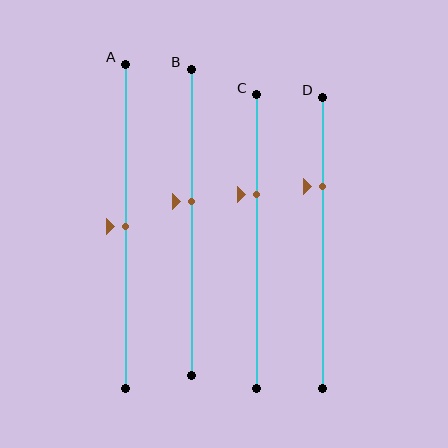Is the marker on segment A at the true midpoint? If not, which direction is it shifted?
Yes, the marker on segment A is at the true midpoint.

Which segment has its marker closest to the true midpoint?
Segment A has its marker closest to the true midpoint.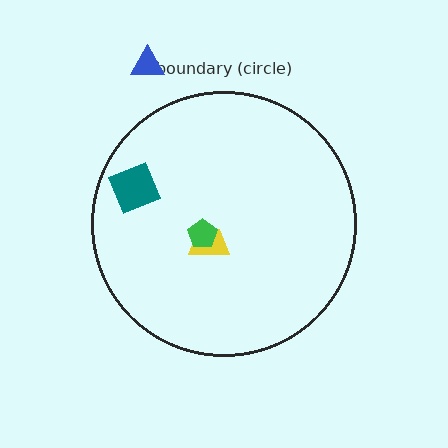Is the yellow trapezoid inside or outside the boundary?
Inside.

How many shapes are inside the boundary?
3 inside, 1 outside.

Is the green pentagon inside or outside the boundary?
Inside.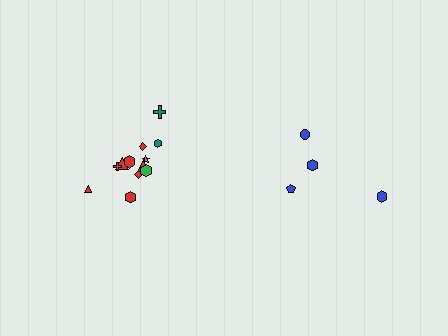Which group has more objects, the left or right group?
The left group.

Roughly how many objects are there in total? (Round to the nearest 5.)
Roughly 15 objects in total.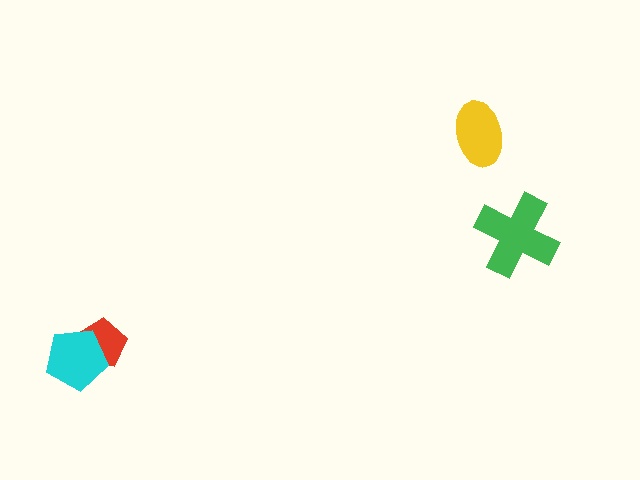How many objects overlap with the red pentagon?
1 object overlaps with the red pentagon.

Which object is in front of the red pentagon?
The cyan pentagon is in front of the red pentagon.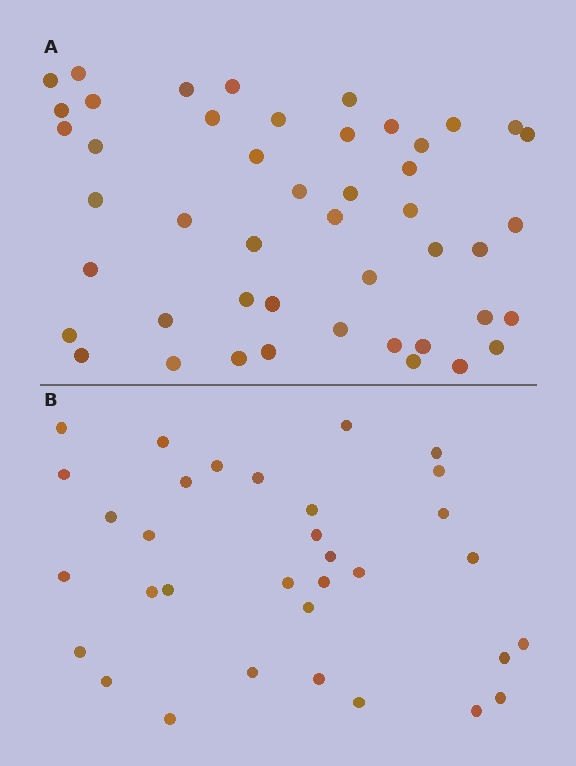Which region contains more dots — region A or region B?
Region A (the top region) has more dots.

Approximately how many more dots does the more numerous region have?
Region A has approximately 15 more dots than region B.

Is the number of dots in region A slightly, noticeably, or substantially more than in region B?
Region A has noticeably more, but not dramatically so. The ratio is roughly 1.4 to 1.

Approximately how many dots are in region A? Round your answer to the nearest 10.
About 50 dots. (The exact count is 47, which rounds to 50.)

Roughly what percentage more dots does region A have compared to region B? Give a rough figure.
About 40% more.